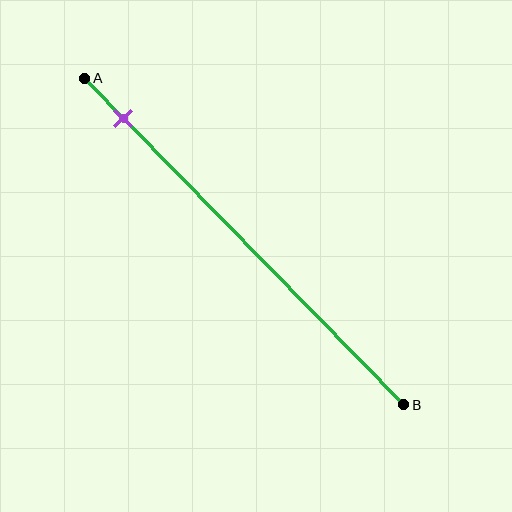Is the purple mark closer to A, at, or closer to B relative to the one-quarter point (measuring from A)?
The purple mark is closer to point A than the one-quarter point of segment AB.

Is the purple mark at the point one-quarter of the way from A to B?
No, the mark is at about 10% from A, not at the 25% one-quarter point.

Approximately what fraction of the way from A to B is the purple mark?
The purple mark is approximately 10% of the way from A to B.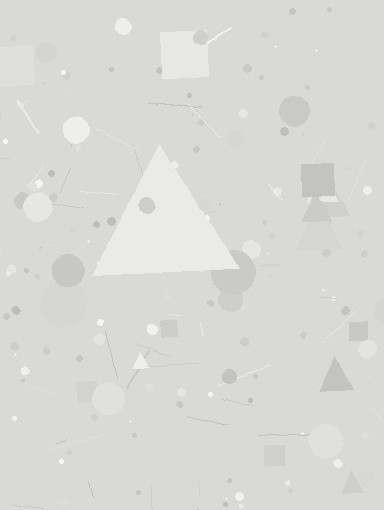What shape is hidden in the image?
A triangle is hidden in the image.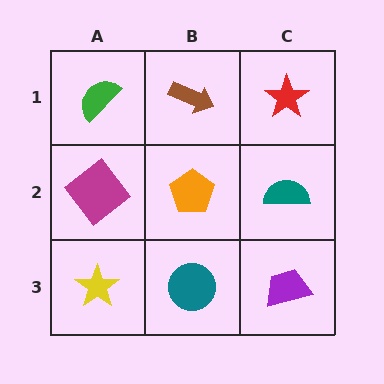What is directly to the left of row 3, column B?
A yellow star.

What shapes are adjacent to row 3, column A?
A magenta diamond (row 2, column A), a teal circle (row 3, column B).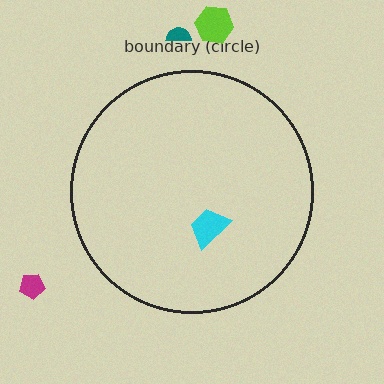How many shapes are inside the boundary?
1 inside, 3 outside.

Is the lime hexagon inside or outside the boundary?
Outside.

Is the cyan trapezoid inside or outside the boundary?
Inside.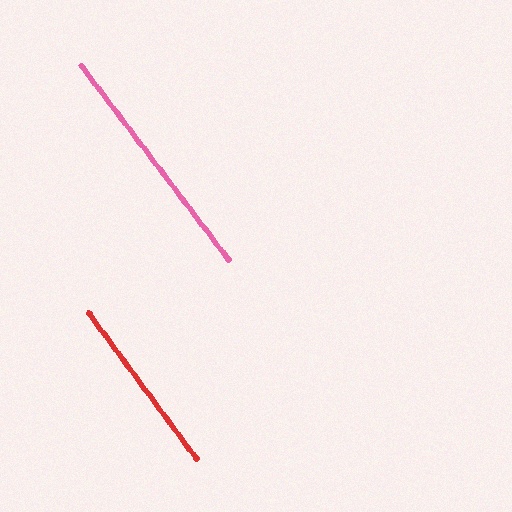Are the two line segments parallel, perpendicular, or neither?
Parallel — their directions differ by only 0.6°.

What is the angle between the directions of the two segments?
Approximately 1 degree.